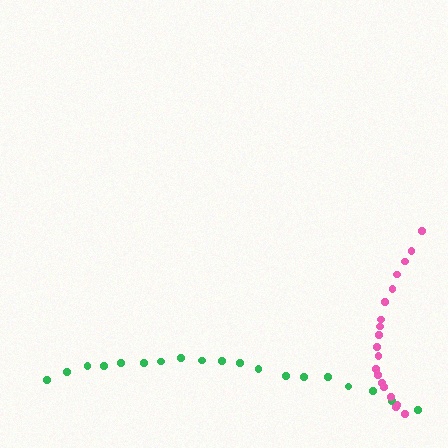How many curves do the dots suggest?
There are 2 distinct paths.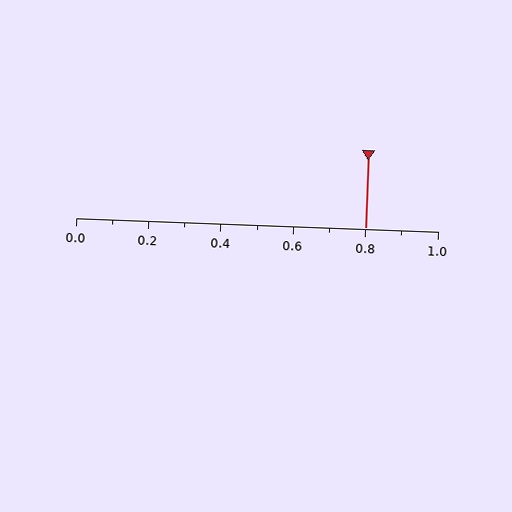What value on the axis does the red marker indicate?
The marker indicates approximately 0.8.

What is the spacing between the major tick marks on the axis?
The major ticks are spaced 0.2 apart.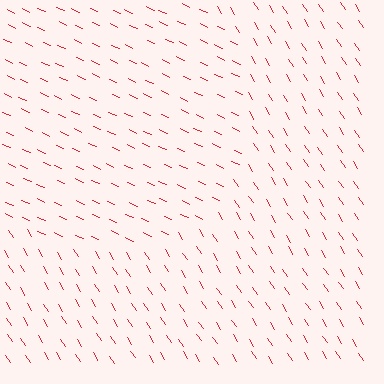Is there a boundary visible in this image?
Yes, there is a texture boundary formed by a change in line orientation.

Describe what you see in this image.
The image is filled with small red line segments. A circle region in the image has lines oriented differently from the surrounding lines, creating a visible texture boundary.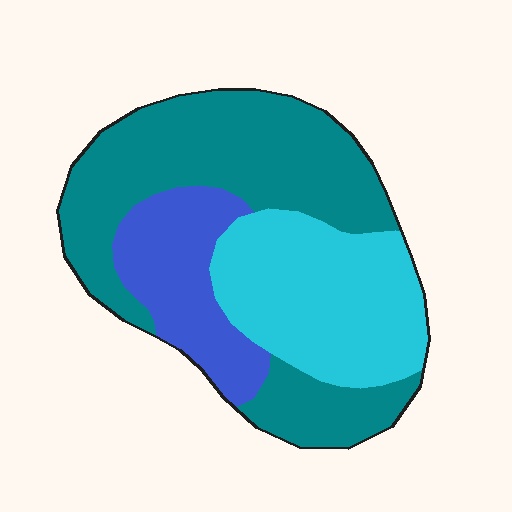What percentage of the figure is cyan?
Cyan covers about 30% of the figure.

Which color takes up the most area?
Teal, at roughly 50%.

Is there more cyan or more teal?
Teal.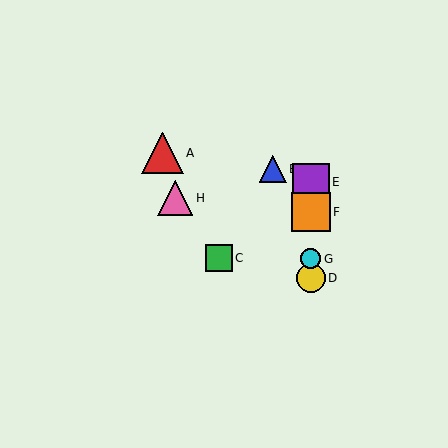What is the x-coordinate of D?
Object D is at x≈311.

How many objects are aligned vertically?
4 objects (D, E, F, G) are aligned vertically.